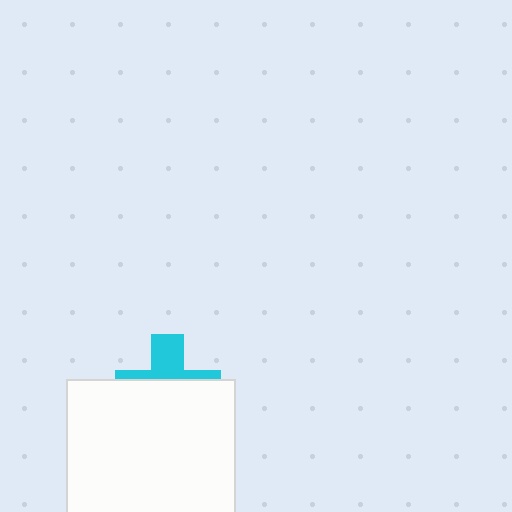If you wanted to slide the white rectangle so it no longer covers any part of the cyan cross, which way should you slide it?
Slide it down — that is the most direct way to separate the two shapes.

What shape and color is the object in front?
The object in front is a white rectangle.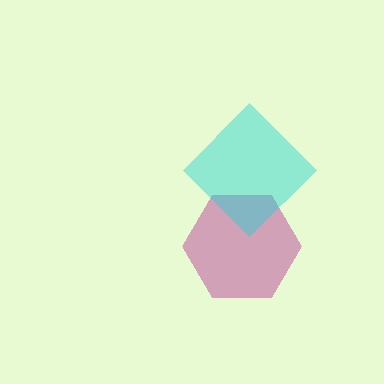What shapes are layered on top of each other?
The layered shapes are: a magenta hexagon, a cyan diamond.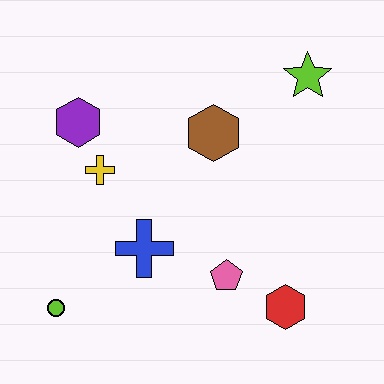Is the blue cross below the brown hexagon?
Yes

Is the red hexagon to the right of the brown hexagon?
Yes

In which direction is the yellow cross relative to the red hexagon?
The yellow cross is to the left of the red hexagon.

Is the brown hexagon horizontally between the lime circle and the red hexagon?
Yes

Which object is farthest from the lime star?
The lime circle is farthest from the lime star.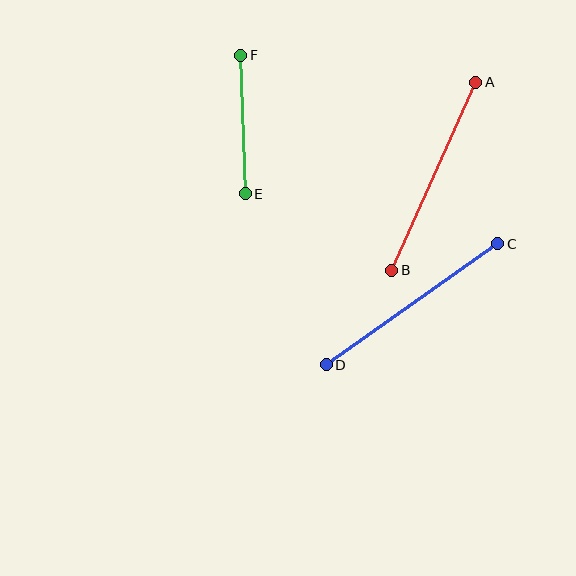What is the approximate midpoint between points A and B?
The midpoint is at approximately (434, 176) pixels.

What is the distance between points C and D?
The distance is approximately 210 pixels.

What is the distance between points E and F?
The distance is approximately 139 pixels.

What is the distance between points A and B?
The distance is approximately 206 pixels.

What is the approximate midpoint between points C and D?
The midpoint is at approximately (412, 304) pixels.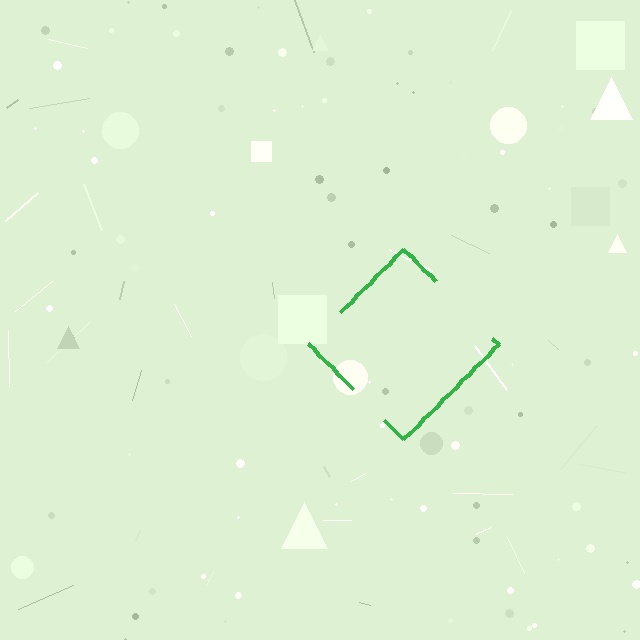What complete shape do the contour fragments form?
The contour fragments form a diamond.